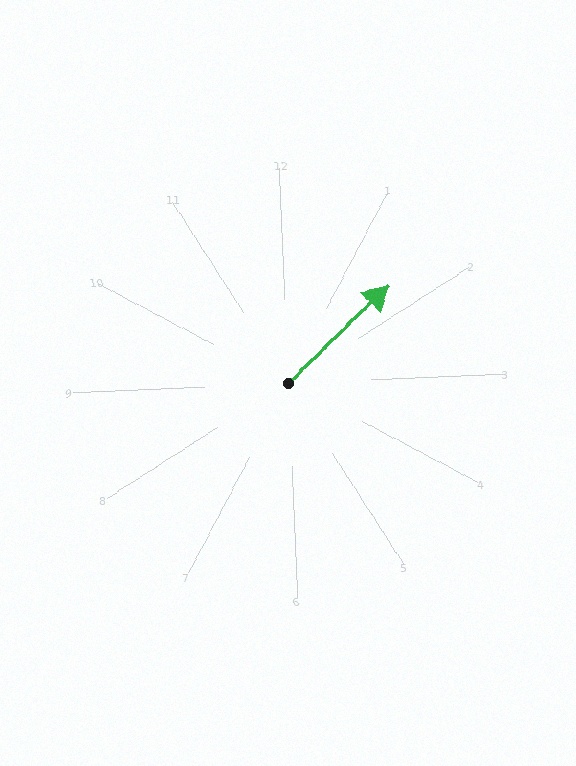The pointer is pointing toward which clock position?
Roughly 2 o'clock.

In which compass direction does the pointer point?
Northeast.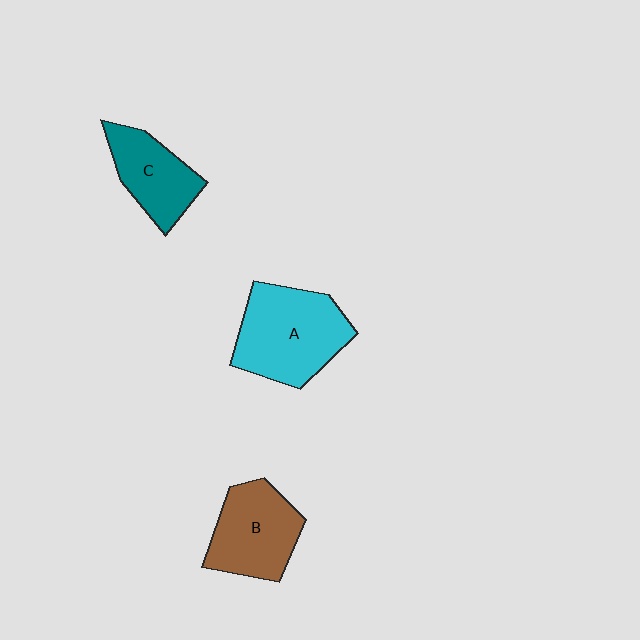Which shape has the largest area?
Shape A (cyan).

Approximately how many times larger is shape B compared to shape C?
Approximately 1.2 times.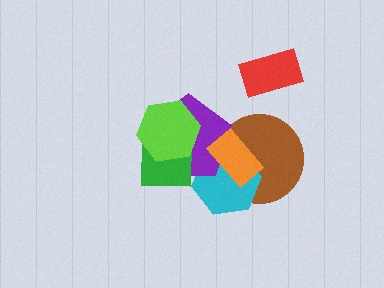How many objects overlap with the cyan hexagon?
3 objects overlap with the cyan hexagon.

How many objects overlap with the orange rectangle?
3 objects overlap with the orange rectangle.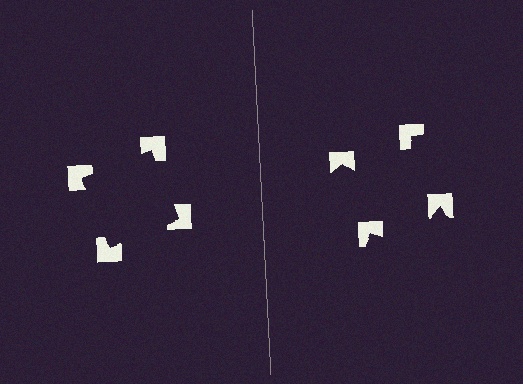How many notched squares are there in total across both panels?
8 — 4 on each side.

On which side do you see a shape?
An illusory square appears on the left side. On the right side the wedge cuts are rotated, so no coherent shape forms.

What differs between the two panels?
The notched squares are positioned identically on both sides; only the wedge orientations differ. On the left they align to a square; on the right they are misaligned.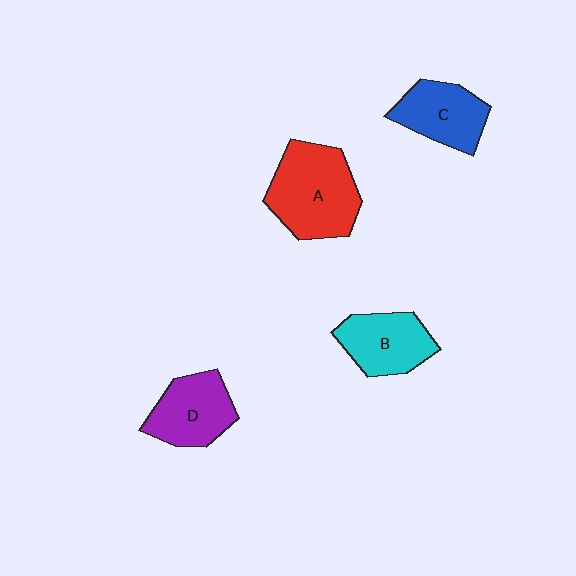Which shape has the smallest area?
Shape C (blue).